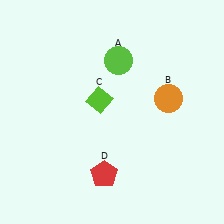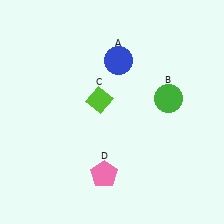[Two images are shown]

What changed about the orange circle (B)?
In Image 1, B is orange. In Image 2, it changed to green.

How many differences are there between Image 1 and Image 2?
There are 3 differences between the two images.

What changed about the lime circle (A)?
In Image 1, A is lime. In Image 2, it changed to blue.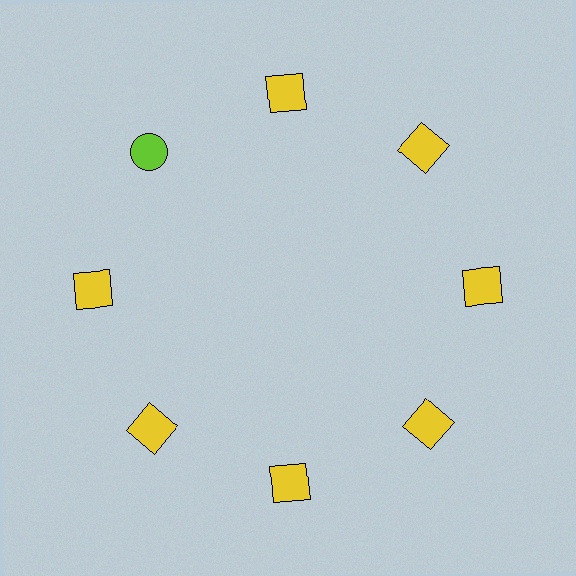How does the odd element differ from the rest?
It differs in both color (lime instead of yellow) and shape (circle instead of square).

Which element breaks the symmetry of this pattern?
The lime circle at roughly the 10 o'clock position breaks the symmetry. All other shapes are yellow squares.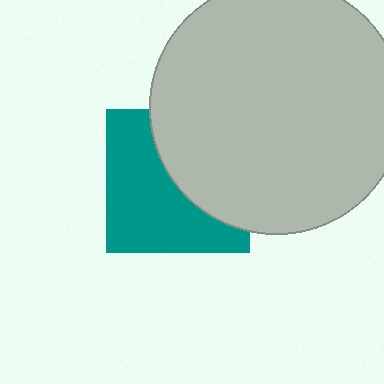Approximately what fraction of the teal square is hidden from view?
Roughly 44% of the teal square is hidden behind the light gray circle.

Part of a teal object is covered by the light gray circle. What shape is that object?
It is a square.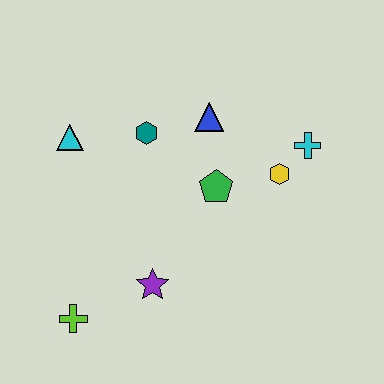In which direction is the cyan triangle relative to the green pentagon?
The cyan triangle is to the left of the green pentagon.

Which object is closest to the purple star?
The lime cross is closest to the purple star.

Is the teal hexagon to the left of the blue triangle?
Yes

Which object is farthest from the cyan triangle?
The cyan cross is farthest from the cyan triangle.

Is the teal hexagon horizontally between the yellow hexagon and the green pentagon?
No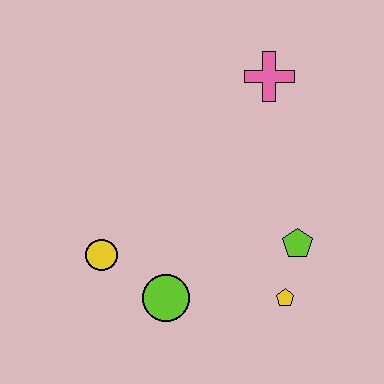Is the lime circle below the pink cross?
Yes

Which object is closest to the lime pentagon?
The yellow pentagon is closest to the lime pentagon.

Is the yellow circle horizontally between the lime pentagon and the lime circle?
No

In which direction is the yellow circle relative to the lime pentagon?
The yellow circle is to the left of the lime pentagon.